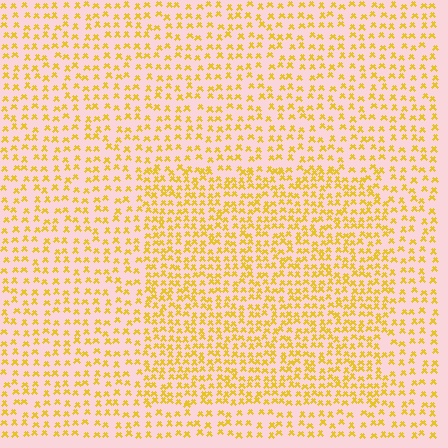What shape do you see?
I see a rectangle.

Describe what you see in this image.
The image contains small yellow elements arranged at two different densities. A rectangle-shaped region is visible where the elements are more densely packed than the surrounding area.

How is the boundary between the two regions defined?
The boundary is defined by a change in element density (approximately 1.6x ratio). All elements are the same color, size, and shape.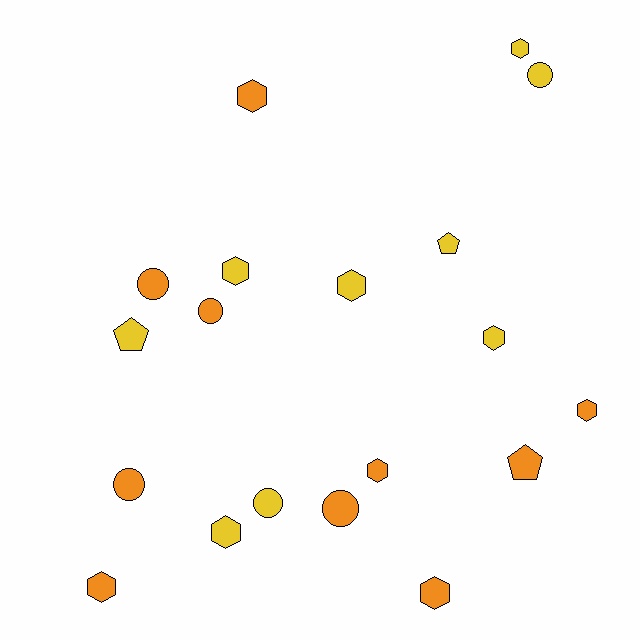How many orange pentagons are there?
There is 1 orange pentagon.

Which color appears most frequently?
Orange, with 10 objects.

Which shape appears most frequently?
Hexagon, with 10 objects.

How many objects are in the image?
There are 19 objects.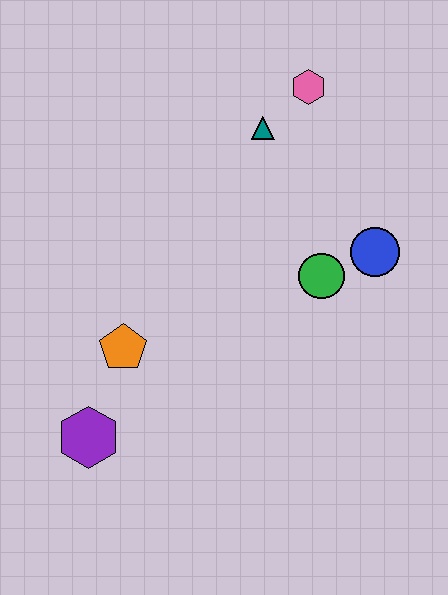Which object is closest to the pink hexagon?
The teal triangle is closest to the pink hexagon.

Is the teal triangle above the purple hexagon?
Yes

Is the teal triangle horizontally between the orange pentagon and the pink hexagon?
Yes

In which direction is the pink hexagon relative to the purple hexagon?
The pink hexagon is above the purple hexagon.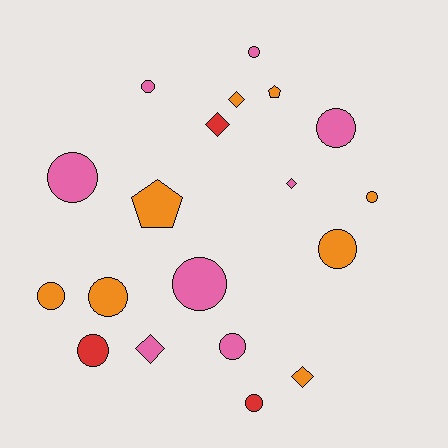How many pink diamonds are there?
There are 2 pink diamonds.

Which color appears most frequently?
Orange, with 8 objects.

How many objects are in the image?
There are 19 objects.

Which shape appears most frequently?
Circle, with 12 objects.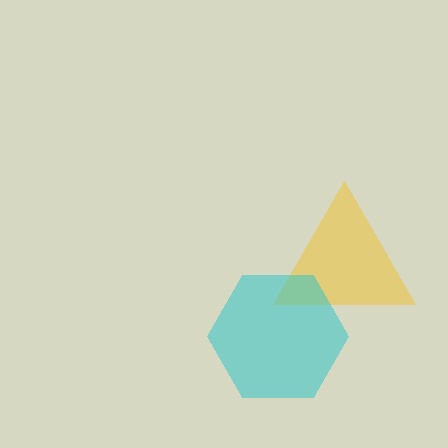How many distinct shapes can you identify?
There are 2 distinct shapes: a yellow triangle, a cyan hexagon.